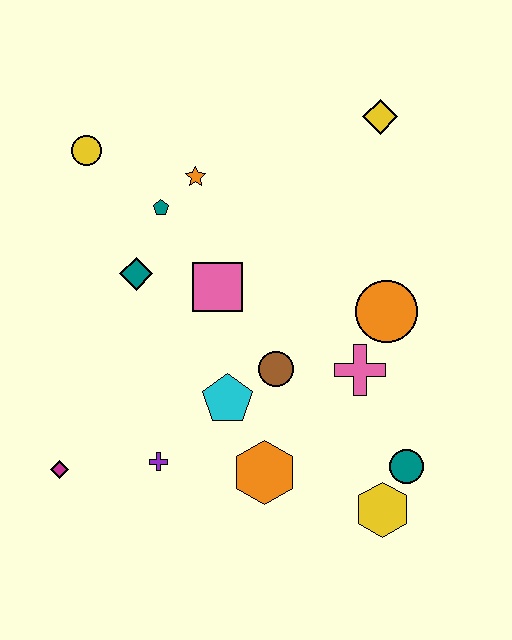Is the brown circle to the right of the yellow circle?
Yes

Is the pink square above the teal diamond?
No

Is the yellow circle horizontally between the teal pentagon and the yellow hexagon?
No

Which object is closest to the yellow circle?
The teal pentagon is closest to the yellow circle.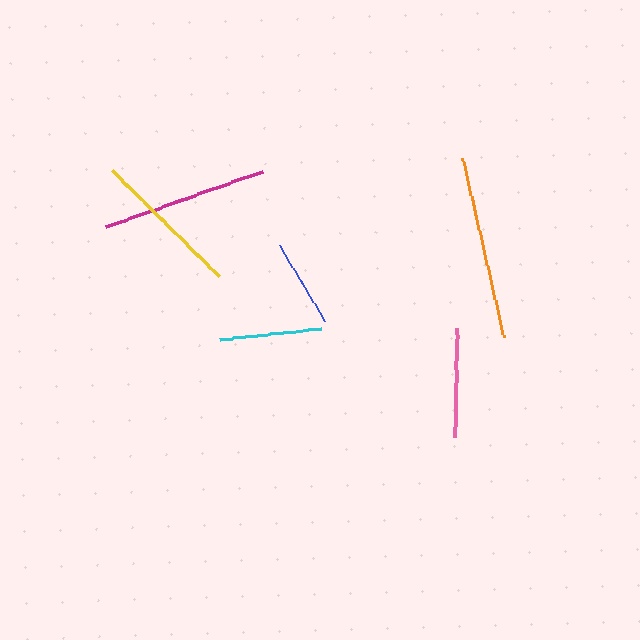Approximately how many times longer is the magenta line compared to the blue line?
The magenta line is approximately 1.9 times the length of the blue line.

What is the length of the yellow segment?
The yellow segment is approximately 151 pixels long.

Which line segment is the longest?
The orange line is the longest at approximately 184 pixels.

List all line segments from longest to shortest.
From longest to shortest: orange, magenta, yellow, pink, cyan, blue.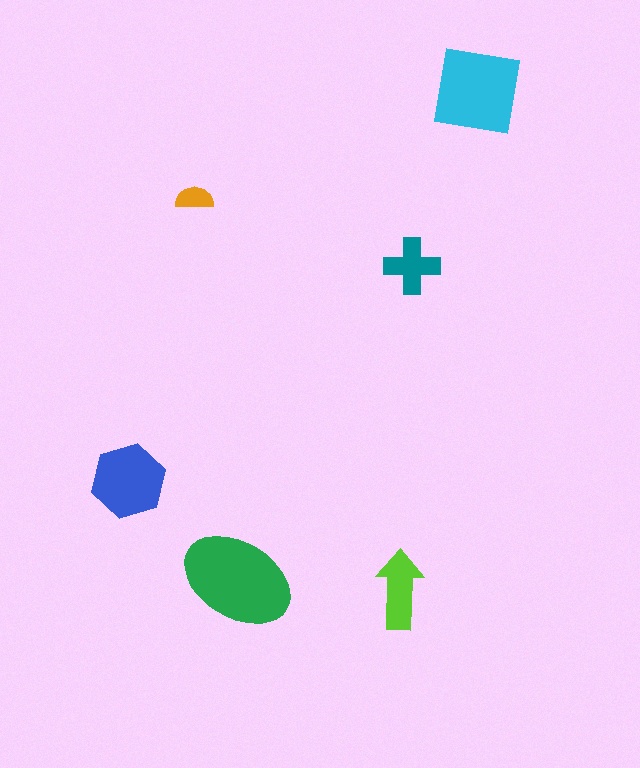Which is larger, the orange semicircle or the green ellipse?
The green ellipse.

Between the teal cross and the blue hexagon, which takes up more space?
The blue hexagon.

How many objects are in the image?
There are 6 objects in the image.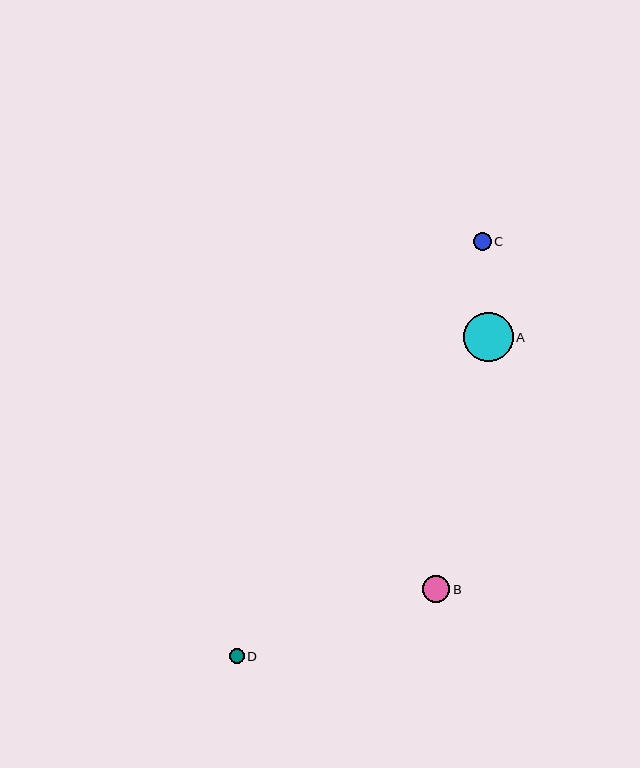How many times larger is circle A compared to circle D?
Circle A is approximately 3.3 times the size of circle D.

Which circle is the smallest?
Circle D is the smallest with a size of approximately 15 pixels.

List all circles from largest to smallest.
From largest to smallest: A, B, C, D.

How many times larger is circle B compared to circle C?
Circle B is approximately 1.5 times the size of circle C.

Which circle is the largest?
Circle A is the largest with a size of approximately 50 pixels.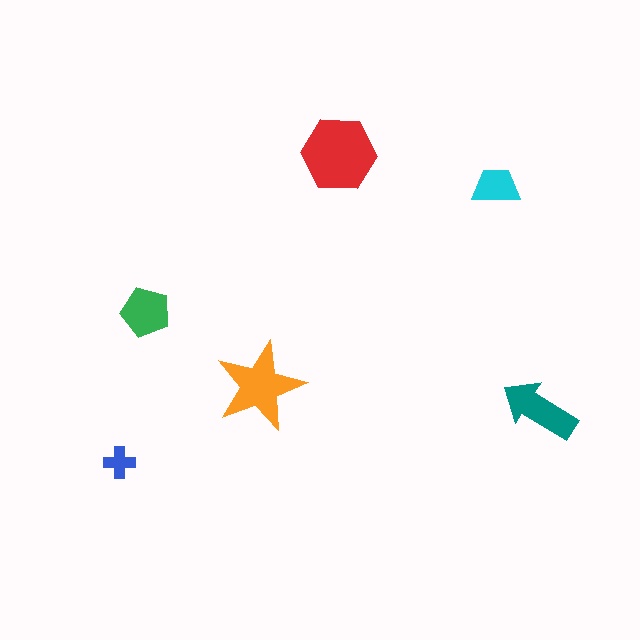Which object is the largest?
The red hexagon.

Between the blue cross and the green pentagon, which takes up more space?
The green pentagon.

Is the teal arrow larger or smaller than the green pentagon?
Larger.